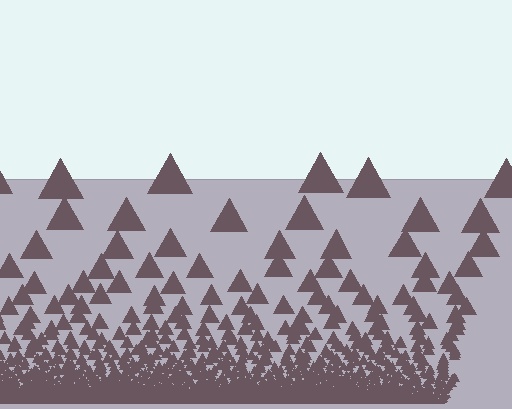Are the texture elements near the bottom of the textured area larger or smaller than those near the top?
Smaller. The gradient is inverted — elements near the bottom are smaller and denser.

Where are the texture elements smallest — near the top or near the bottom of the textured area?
Near the bottom.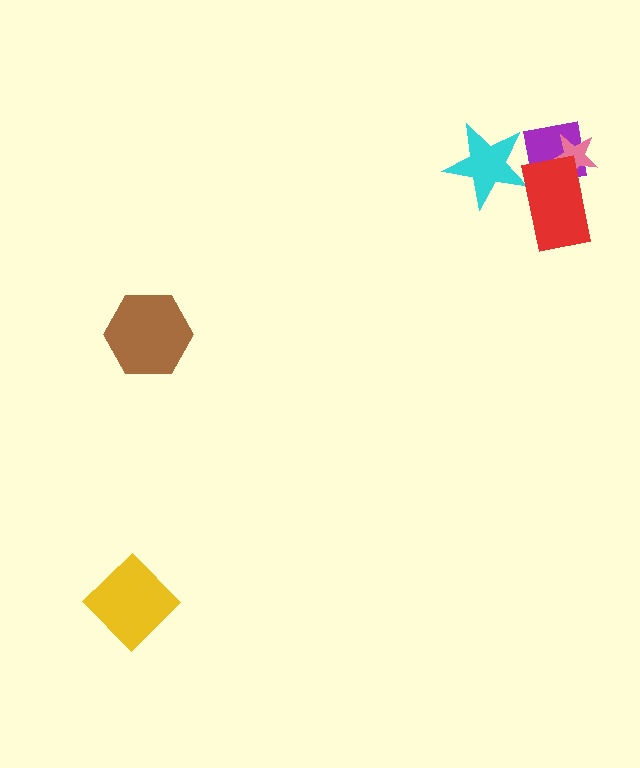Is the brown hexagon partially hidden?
No, no other shape covers it.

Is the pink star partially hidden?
Yes, it is partially covered by another shape.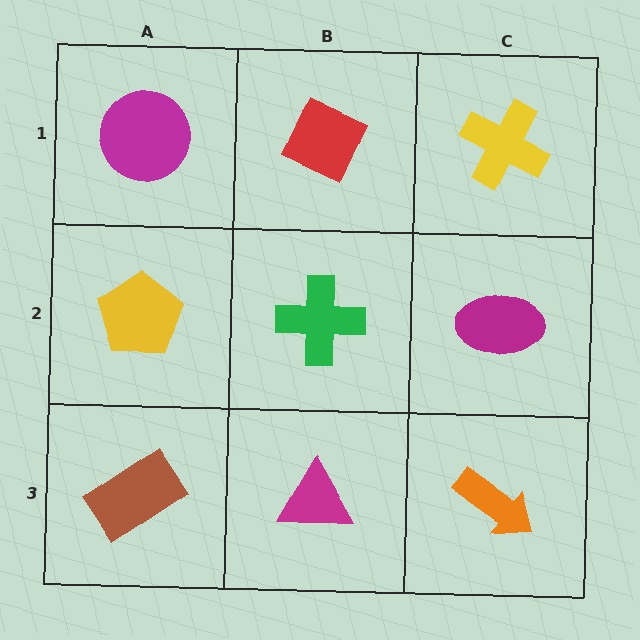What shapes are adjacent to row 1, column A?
A yellow pentagon (row 2, column A), a red diamond (row 1, column B).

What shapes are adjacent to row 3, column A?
A yellow pentagon (row 2, column A), a magenta triangle (row 3, column B).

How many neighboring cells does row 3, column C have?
2.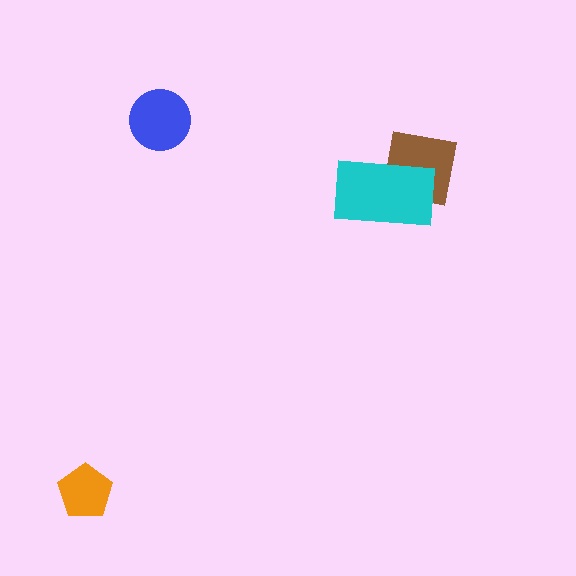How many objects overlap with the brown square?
1 object overlaps with the brown square.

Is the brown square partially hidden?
Yes, it is partially covered by another shape.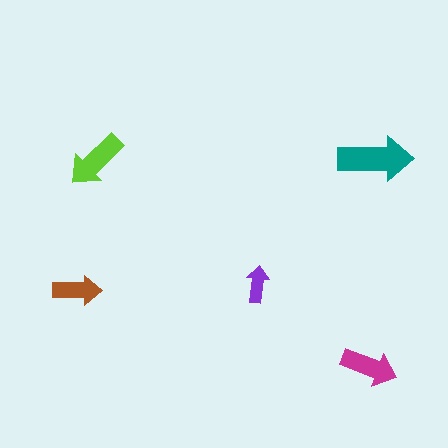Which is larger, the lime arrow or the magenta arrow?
The lime one.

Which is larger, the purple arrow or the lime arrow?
The lime one.